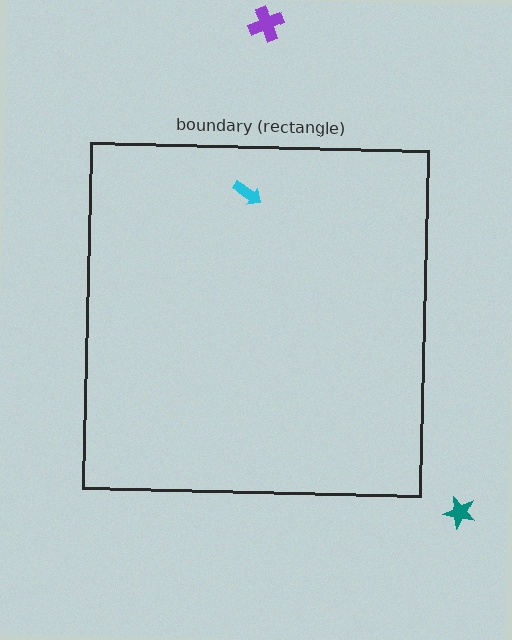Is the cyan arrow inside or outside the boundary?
Inside.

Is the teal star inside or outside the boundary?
Outside.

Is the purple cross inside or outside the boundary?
Outside.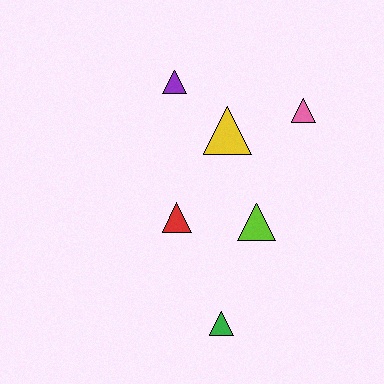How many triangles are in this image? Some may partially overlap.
There are 6 triangles.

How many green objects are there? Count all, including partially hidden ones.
There is 1 green object.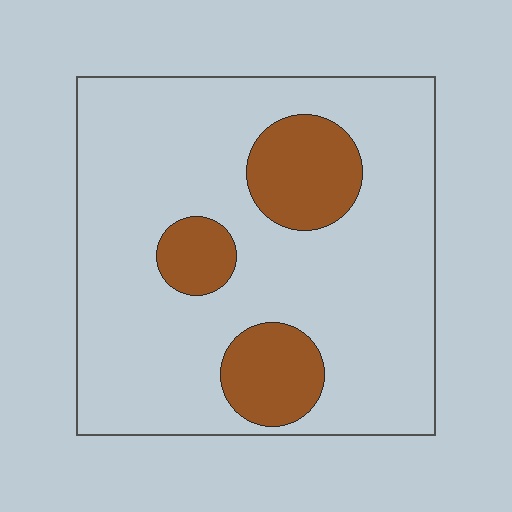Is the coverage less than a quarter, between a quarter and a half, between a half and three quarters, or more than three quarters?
Less than a quarter.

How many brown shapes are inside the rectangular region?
3.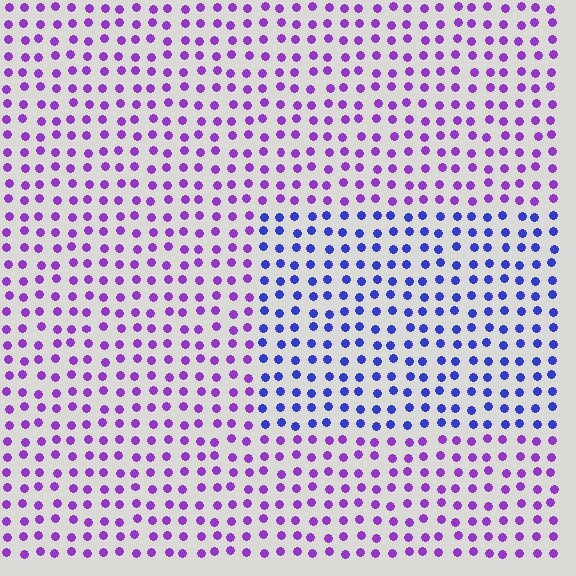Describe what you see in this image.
The image is filled with small purple elements in a uniform arrangement. A rectangle-shaped region is visible where the elements are tinted to a slightly different hue, forming a subtle color boundary.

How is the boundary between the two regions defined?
The boundary is defined purely by a slight shift in hue (about 42 degrees). Spacing, size, and orientation are identical on both sides.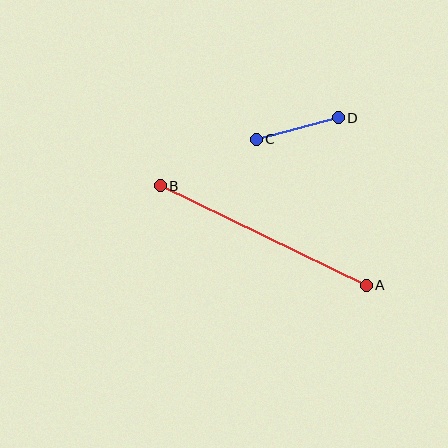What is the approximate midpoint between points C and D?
The midpoint is at approximately (297, 128) pixels.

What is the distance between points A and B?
The distance is approximately 228 pixels.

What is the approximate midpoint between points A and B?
The midpoint is at approximately (263, 235) pixels.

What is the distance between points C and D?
The distance is approximately 85 pixels.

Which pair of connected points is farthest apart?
Points A and B are farthest apart.